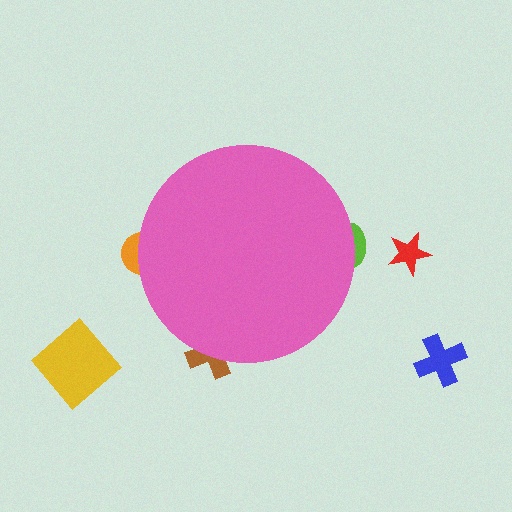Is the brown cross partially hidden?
Yes, the brown cross is partially hidden behind the pink circle.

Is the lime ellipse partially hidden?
Yes, the lime ellipse is partially hidden behind the pink circle.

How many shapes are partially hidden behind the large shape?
3 shapes are partially hidden.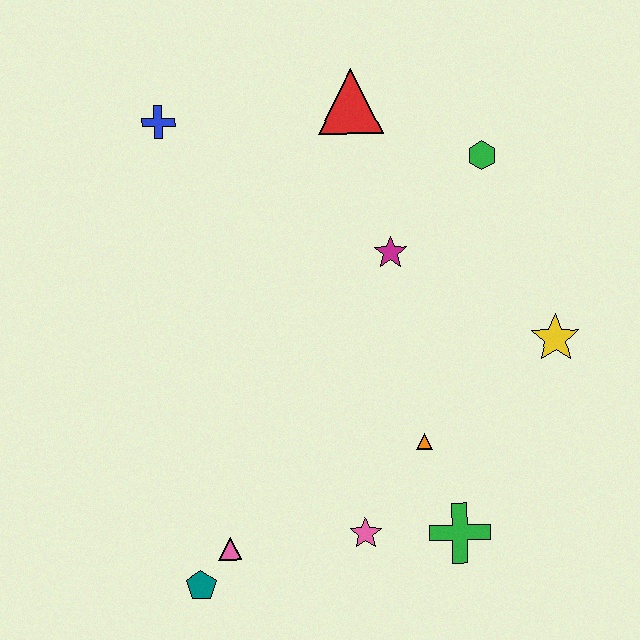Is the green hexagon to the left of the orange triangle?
No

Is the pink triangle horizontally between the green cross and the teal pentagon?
Yes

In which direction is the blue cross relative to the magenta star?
The blue cross is to the left of the magenta star.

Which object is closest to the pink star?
The green cross is closest to the pink star.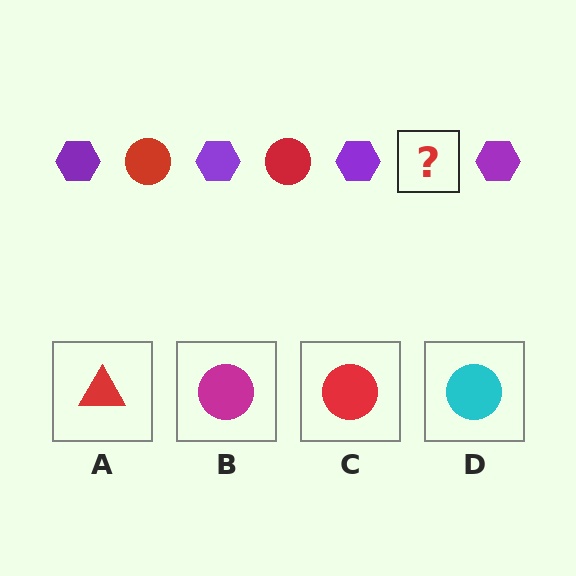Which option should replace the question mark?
Option C.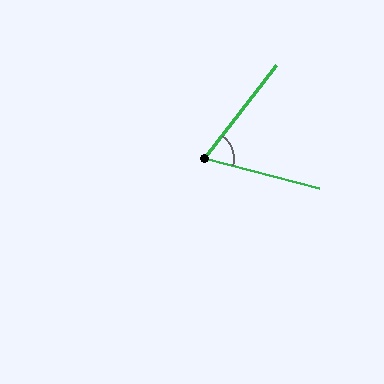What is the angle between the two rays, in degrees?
Approximately 67 degrees.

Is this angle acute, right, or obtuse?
It is acute.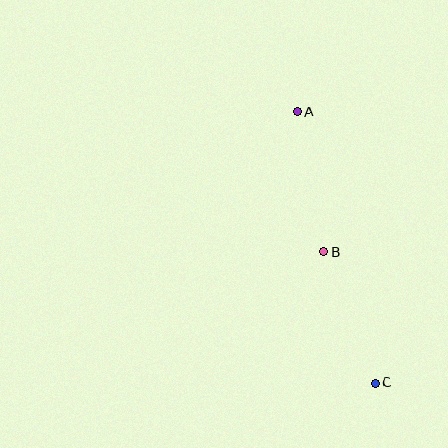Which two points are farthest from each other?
Points A and C are farthest from each other.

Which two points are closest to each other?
Points B and C are closest to each other.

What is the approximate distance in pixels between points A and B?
The distance between A and B is approximately 143 pixels.